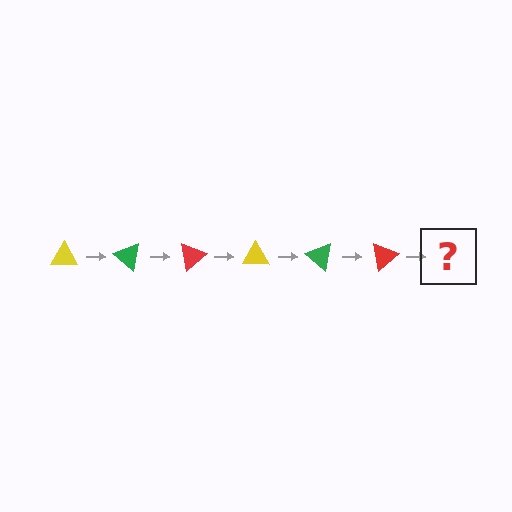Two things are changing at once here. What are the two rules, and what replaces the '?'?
The two rules are that it rotates 40 degrees each step and the color cycles through yellow, green, and red. The '?' should be a yellow triangle, rotated 240 degrees from the start.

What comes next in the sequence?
The next element should be a yellow triangle, rotated 240 degrees from the start.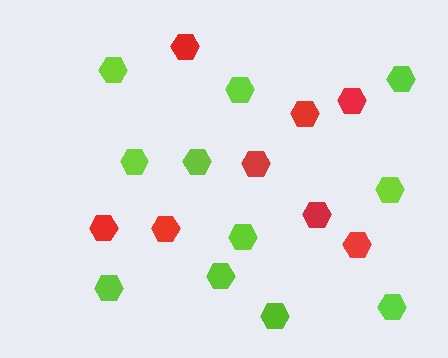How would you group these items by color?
There are 2 groups: one group of red hexagons (8) and one group of lime hexagons (11).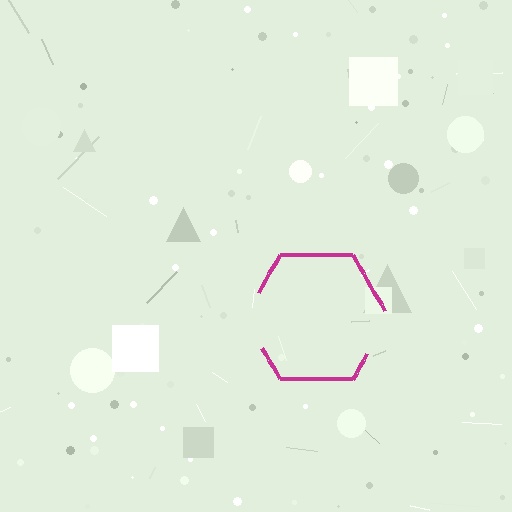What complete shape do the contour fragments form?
The contour fragments form a hexagon.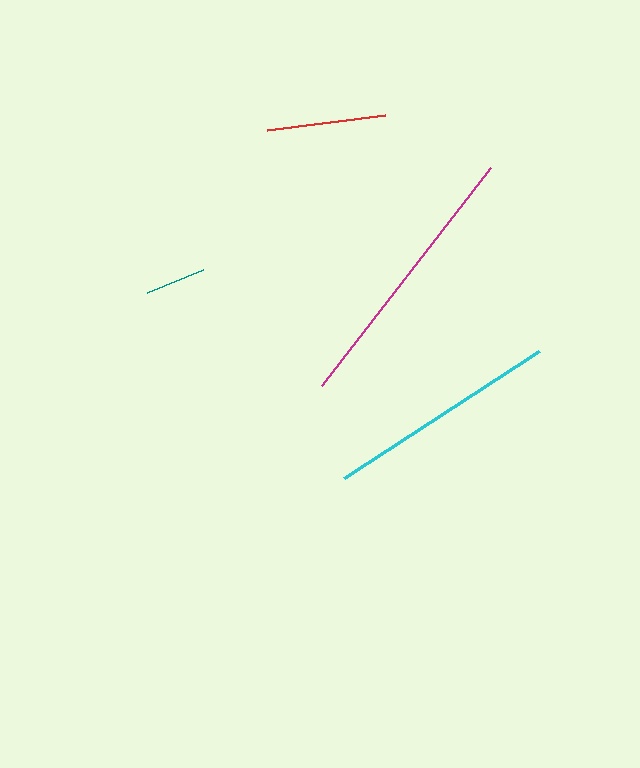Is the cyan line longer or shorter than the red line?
The cyan line is longer than the red line.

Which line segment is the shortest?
The teal line is the shortest at approximately 61 pixels.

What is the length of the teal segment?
The teal segment is approximately 61 pixels long.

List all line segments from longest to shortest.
From longest to shortest: magenta, cyan, red, teal.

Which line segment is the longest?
The magenta line is the longest at approximately 276 pixels.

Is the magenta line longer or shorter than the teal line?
The magenta line is longer than the teal line.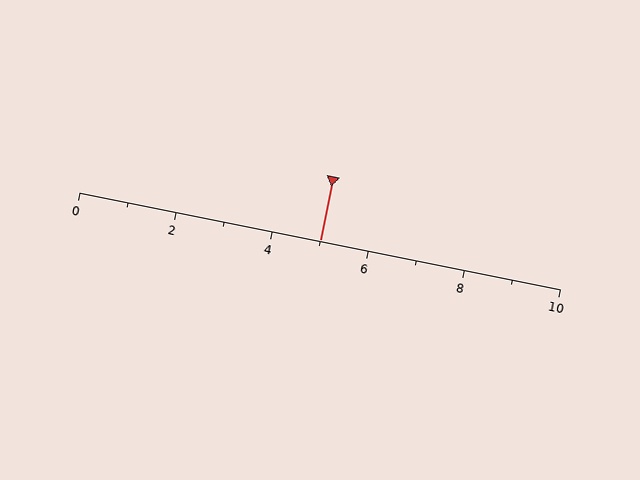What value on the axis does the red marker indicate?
The marker indicates approximately 5.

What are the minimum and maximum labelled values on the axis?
The axis runs from 0 to 10.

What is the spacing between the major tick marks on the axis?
The major ticks are spaced 2 apart.